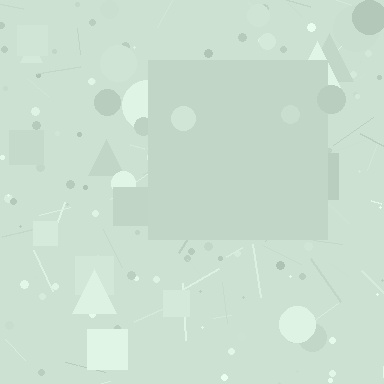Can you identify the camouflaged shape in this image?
The camouflaged shape is a square.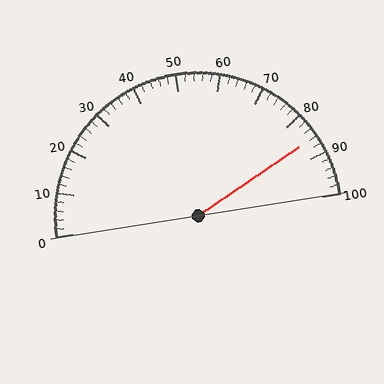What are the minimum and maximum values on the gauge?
The gauge ranges from 0 to 100.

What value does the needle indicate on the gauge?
The needle indicates approximately 86.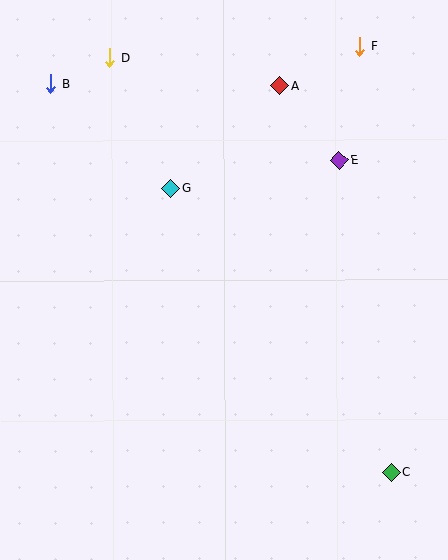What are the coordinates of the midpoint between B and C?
The midpoint between B and C is at (221, 278).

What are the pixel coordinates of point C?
Point C is at (391, 473).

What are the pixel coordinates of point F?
Point F is at (360, 47).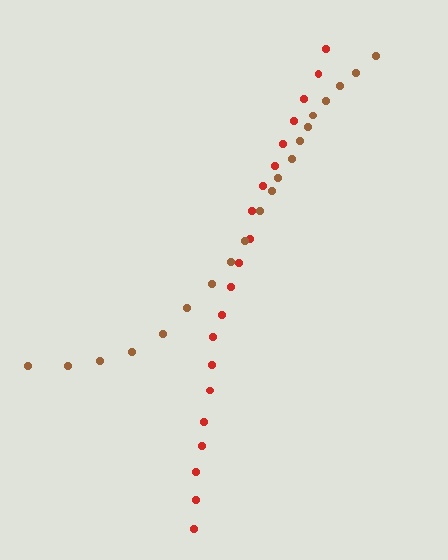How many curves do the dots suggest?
There are 2 distinct paths.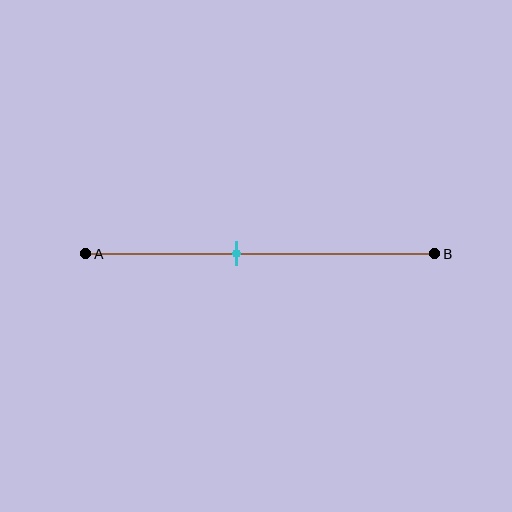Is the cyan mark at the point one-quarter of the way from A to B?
No, the mark is at about 45% from A, not at the 25% one-quarter point.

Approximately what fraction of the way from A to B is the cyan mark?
The cyan mark is approximately 45% of the way from A to B.